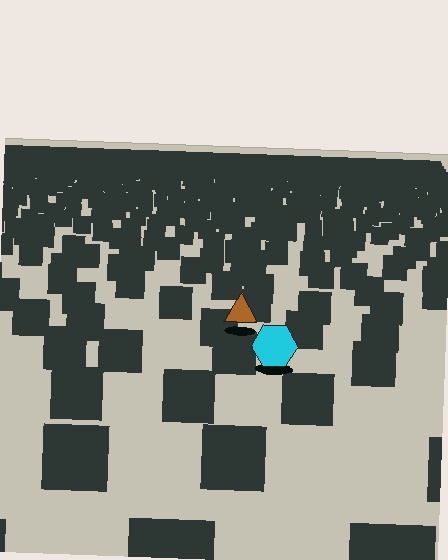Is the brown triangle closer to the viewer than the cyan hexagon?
No. The cyan hexagon is closer — you can tell from the texture gradient: the ground texture is coarser near it.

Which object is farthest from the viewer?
The brown triangle is farthest from the viewer. It appears smaller and the ground texture around it is denser.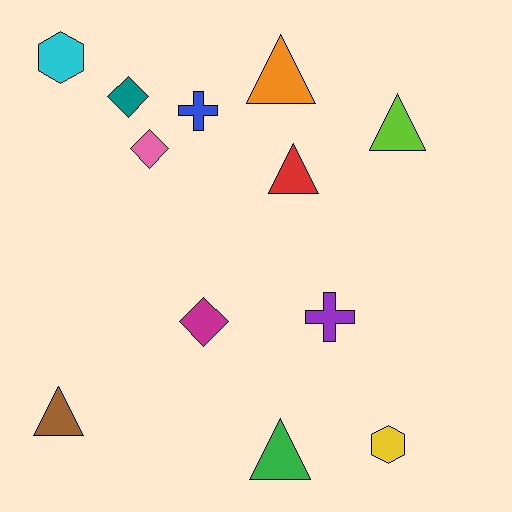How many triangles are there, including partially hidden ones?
There are 5 triangles.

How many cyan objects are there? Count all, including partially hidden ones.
There is 1 cyan object.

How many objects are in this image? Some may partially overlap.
There are 12 objects.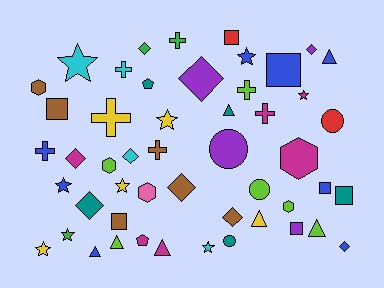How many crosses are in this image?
There are 7 crosses.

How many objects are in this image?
There are 50 objects.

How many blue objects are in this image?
There are 8 blue objects.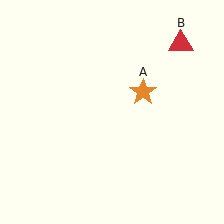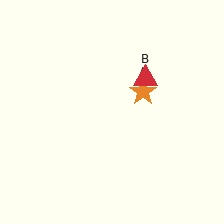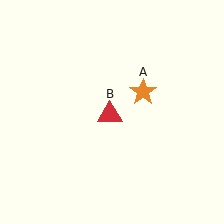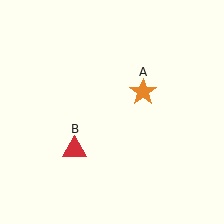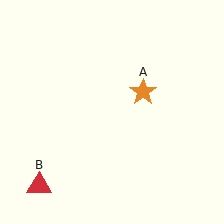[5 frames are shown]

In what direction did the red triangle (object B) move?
The red triangle (object B) moved down and to the left.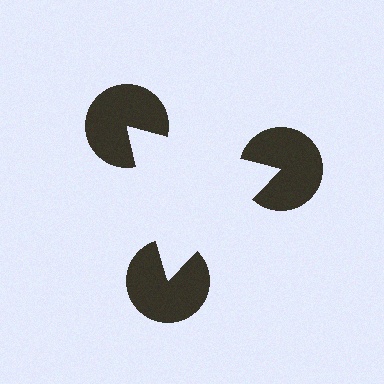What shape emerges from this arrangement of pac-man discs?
An illusory triangle — its edges are inferred from the aligned wedge cuts in the pac-man discs, not physically drawn.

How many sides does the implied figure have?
3 sides.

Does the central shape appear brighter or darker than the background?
It typically appears slightly brighter than the background, even though no actual brightness change is drawn.